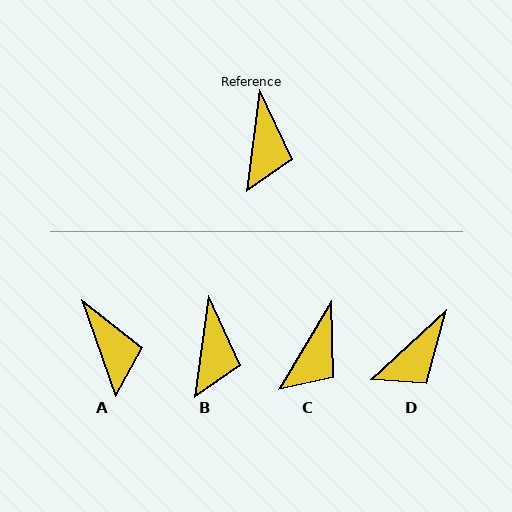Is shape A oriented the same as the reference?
No, it is off by about 27 degrees.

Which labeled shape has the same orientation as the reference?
B.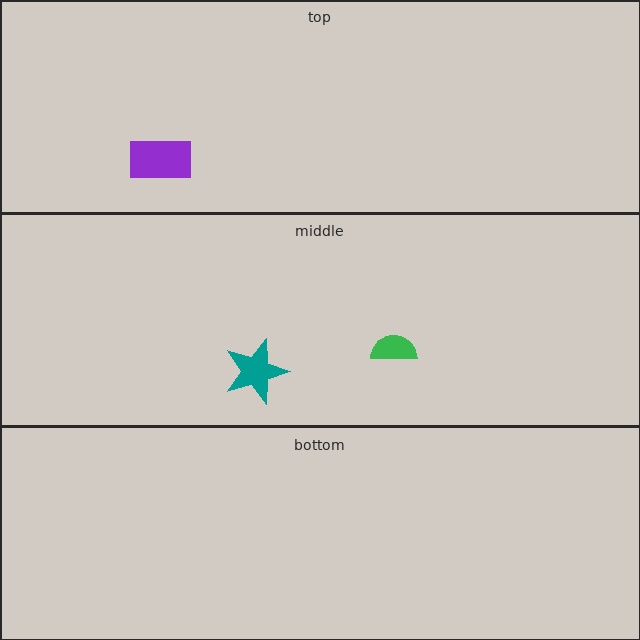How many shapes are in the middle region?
2.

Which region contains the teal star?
The middle region.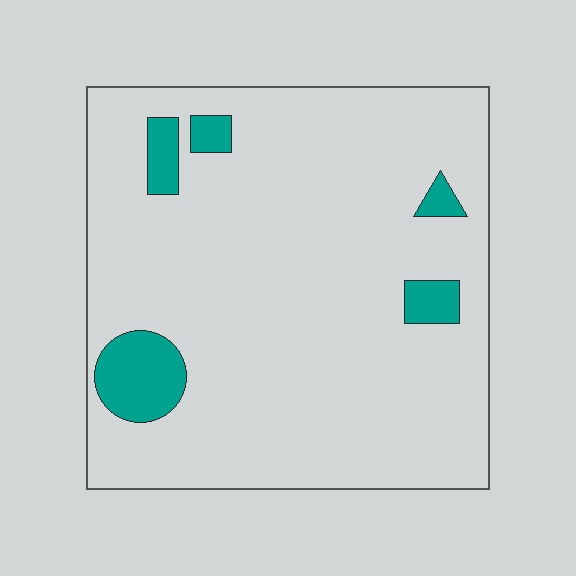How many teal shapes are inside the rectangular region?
5.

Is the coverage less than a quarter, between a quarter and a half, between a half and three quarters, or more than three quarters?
Less than a quarter.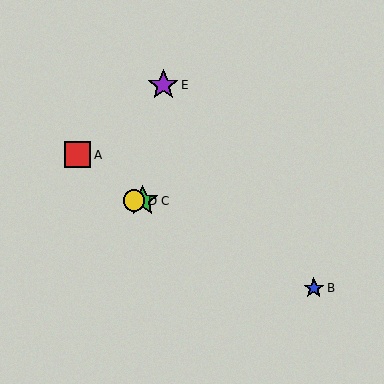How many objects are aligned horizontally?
2 objects (C, D) are aligned horizontally.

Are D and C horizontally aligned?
Yes, both are at y≈201.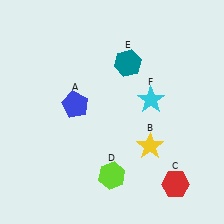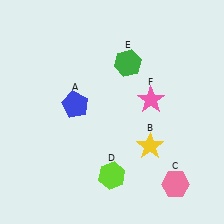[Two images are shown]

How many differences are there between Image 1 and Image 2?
There are 3 differences between the two images.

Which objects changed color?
C changed from red to pink. E changed from teal to green. F changed from cyan to pink.